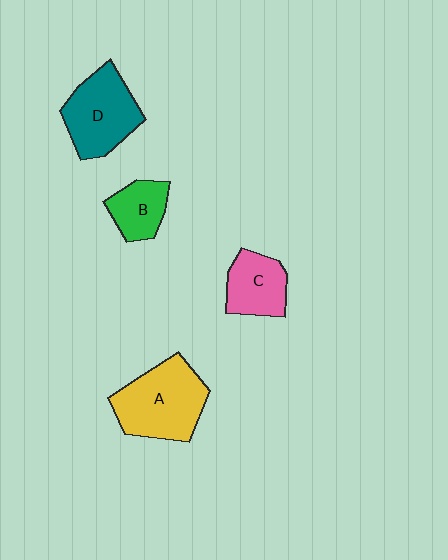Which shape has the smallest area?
Shape B (green).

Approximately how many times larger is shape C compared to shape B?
Approximately 1.2 times.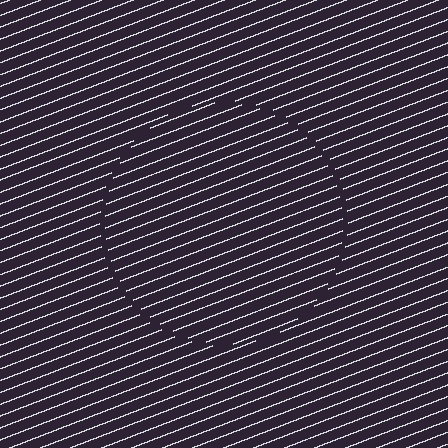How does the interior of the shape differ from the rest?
The interior of the shape contains the same grating, shifted by half a period — the contour is defined by the phase discontinuity where line-ends from the inner and outer gratings abut.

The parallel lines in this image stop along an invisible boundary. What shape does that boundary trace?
An illusory circle. The interior of the shape contains the same grating, shifted by half a period — the contour is defined by the phase discontinuity where line-ends from the inner and outer gratings abut.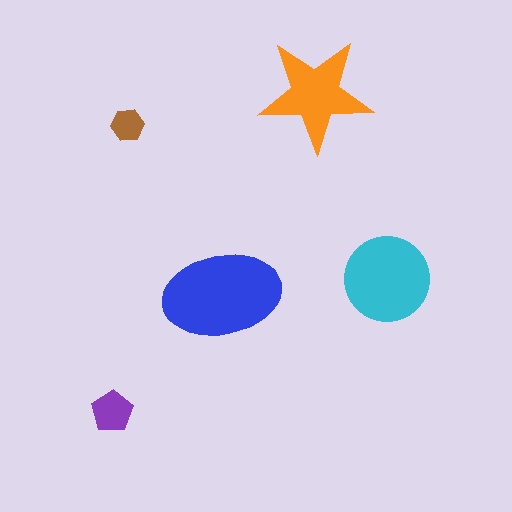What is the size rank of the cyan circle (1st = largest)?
2nd.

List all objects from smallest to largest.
The brown hexagon, the purple pentagon, the orange star, the cyan circle, the blue ellipse.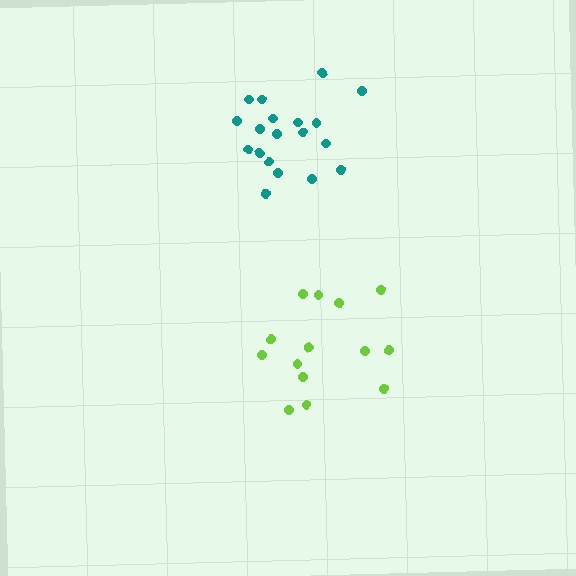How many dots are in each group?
Group 1: 14 dots, Group 2: 19 dots (33 total).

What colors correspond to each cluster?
The clusters are colored: lime, teal.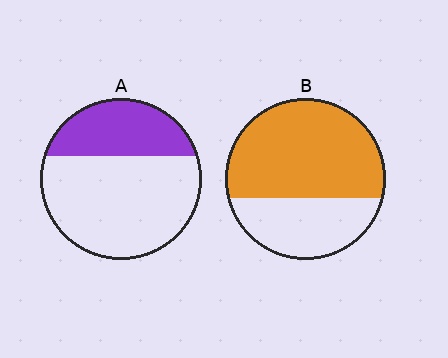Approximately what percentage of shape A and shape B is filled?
A is approximately 30% and B is approximately 65%.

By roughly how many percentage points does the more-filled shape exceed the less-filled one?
By roughly 35 percentage points (B over A).